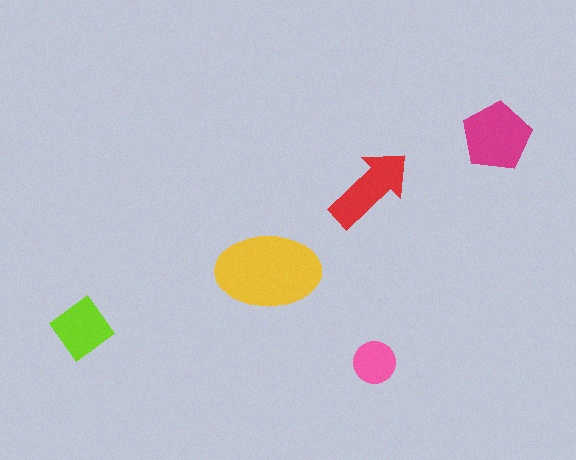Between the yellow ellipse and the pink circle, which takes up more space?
The yellow ellipse.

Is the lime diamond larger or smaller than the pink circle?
Larger.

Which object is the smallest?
The pink circle.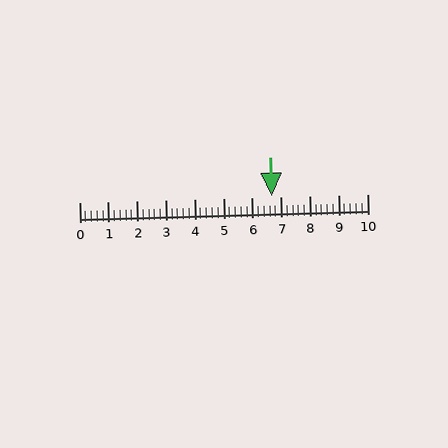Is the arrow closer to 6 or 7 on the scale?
The arrow is closer to 7.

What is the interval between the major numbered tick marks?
The major tick marks are spaced 1 units apart.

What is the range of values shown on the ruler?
The ruler shows values from 0 to 10.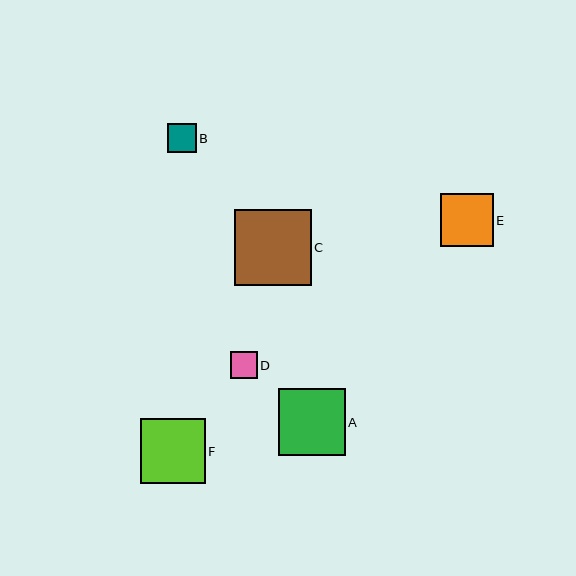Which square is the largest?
Square C is the largest with a size of approximately 77 pixels.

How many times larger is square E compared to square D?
Square E is approximately 1.9 times the size of square D.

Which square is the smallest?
Square D is the smallest with a size of approximately 27 pixels.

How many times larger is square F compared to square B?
Square F is approximately 2.2 times the size of square B.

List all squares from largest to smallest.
From largest to smallest: C, A, F, E, B, D.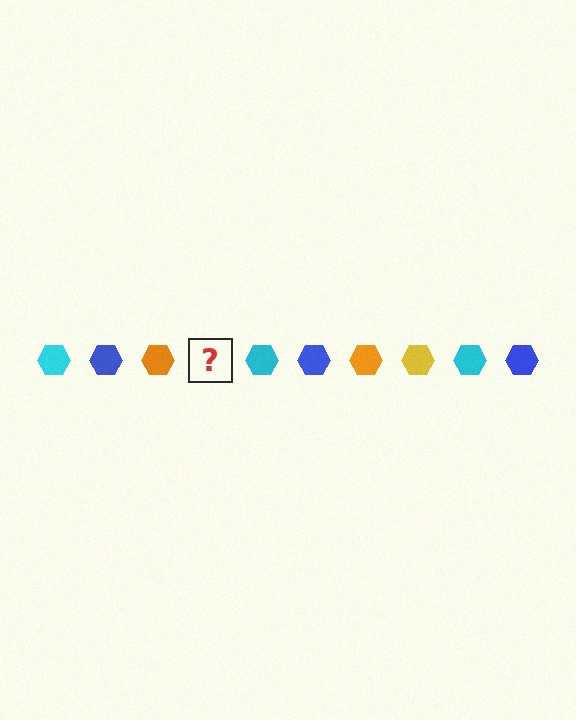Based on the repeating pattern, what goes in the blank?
The blank should be a yellow hexagon.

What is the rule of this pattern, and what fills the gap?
The rule is that the pattern cycles through cyan, blue, orange, yellow hexagons. The gap should be filled with a yellow hexagon.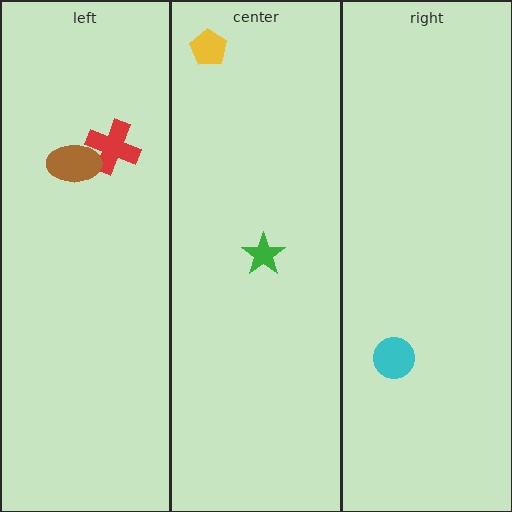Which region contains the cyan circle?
The right region.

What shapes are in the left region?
The red cross, the brown ellipse.